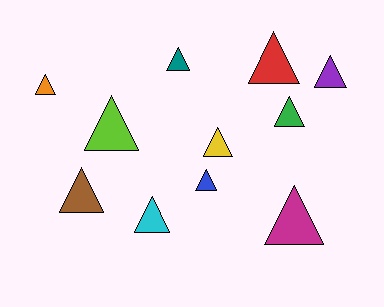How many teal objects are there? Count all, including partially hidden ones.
There is 1 teal object.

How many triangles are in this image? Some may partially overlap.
There are 11 triangles.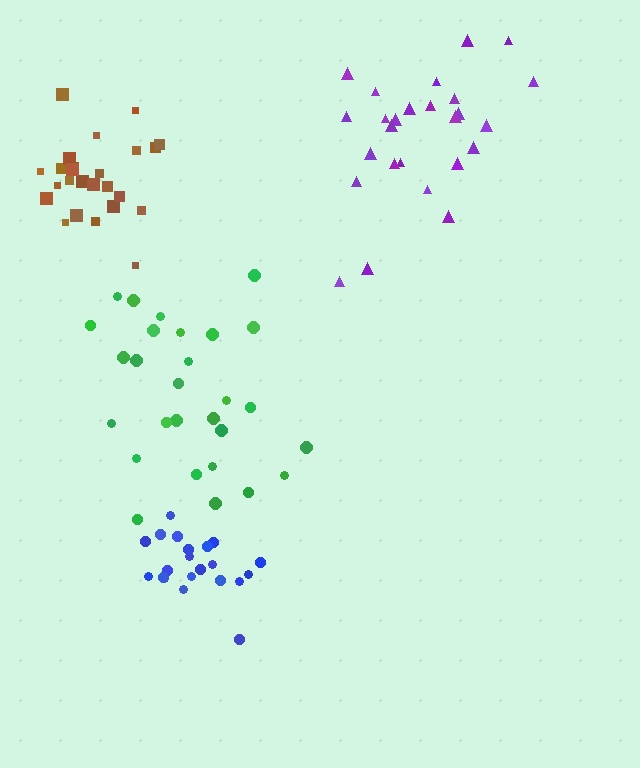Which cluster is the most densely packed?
Blue.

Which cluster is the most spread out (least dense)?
Green.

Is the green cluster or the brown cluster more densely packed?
Brown.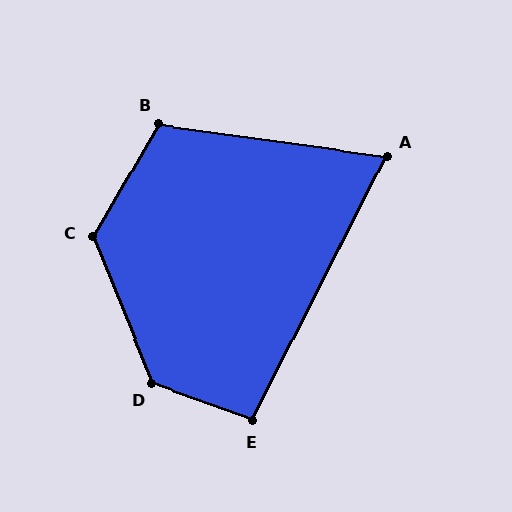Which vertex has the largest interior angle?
D, at approximately 132 degrees.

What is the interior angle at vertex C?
Approximately 128 degrees (obtuse).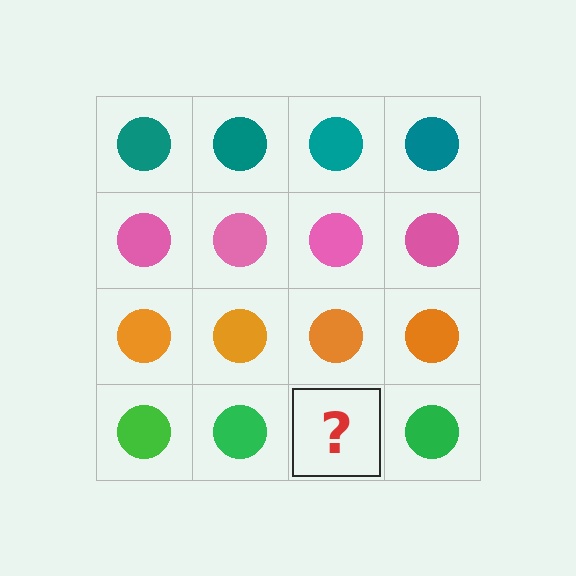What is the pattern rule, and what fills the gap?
The rule is that each row has a consistent color. The gap should be filled with a green circle.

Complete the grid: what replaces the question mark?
The question mark should be replaced with a green circle.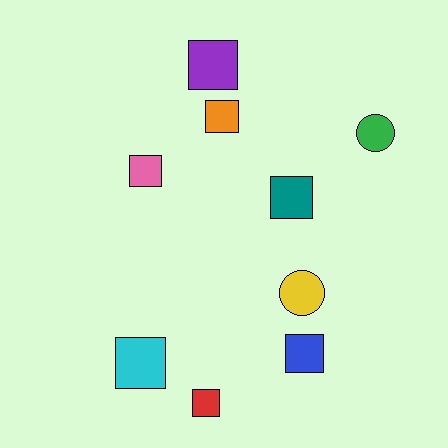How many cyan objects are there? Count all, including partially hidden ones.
There is 1 cyan object.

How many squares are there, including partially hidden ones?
There are 7 squares.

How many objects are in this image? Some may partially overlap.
There are 9 objects.